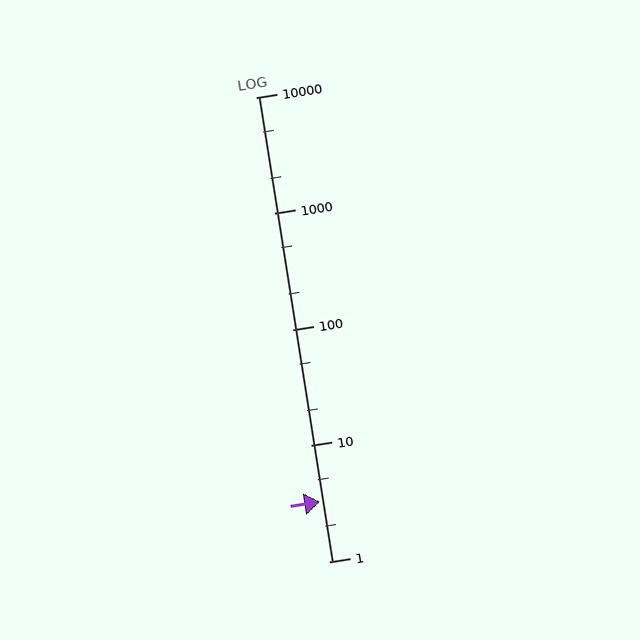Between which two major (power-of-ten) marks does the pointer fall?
The pointer is between 1 and 10.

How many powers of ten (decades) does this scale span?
The scale spans 4 decades, from 1 to 10000.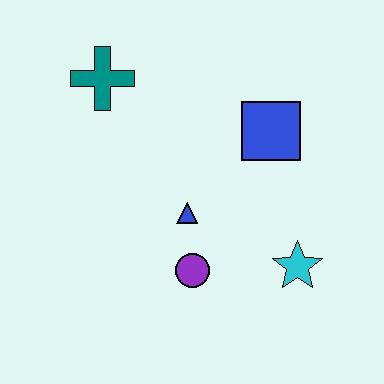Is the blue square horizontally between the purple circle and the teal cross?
No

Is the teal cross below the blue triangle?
No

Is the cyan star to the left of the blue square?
No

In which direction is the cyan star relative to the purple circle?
The cyan star is to the right of the purple circle.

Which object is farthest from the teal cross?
The cyan star is farthest from the teal cross.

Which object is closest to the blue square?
The blue triangle is closest to the blue square.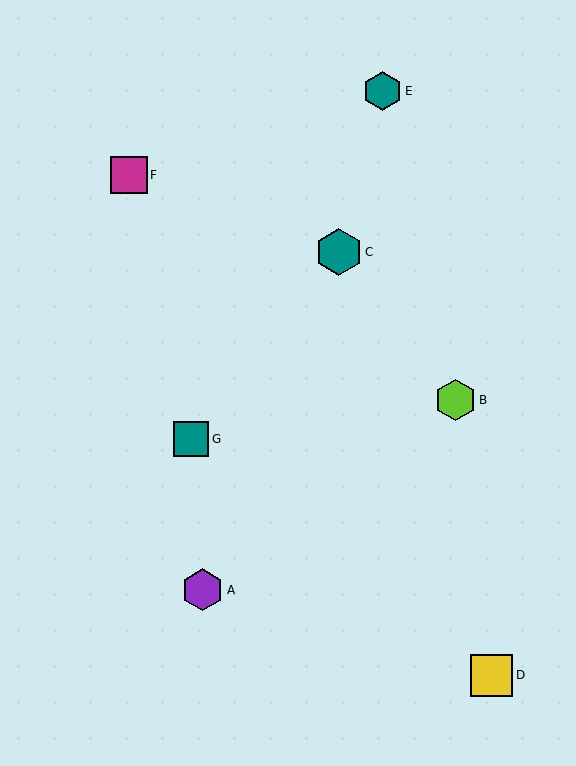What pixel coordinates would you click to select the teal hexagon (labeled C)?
Click at (339, 252) to select the teal hexagon C.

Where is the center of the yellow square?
The center of the yellow square is at (492, 675).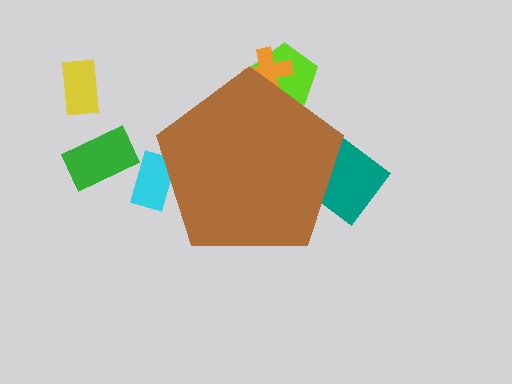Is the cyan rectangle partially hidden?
Yes, the cyan rectangle is partially hidden behind the brown pentagon.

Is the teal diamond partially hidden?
Yes, the teal diamond is partially hidden behind the brown pentagon.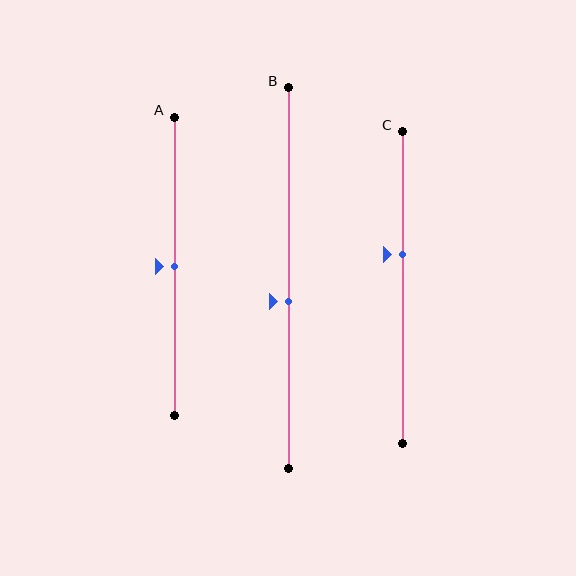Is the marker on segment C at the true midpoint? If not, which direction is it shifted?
No, the marker on segment C is shifted upward by about 10% of the segment length.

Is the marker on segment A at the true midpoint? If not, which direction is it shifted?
Yes, the marker on segment A is at the true midpoint.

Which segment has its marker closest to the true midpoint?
Segment A has its marker closest to the true midpoint.